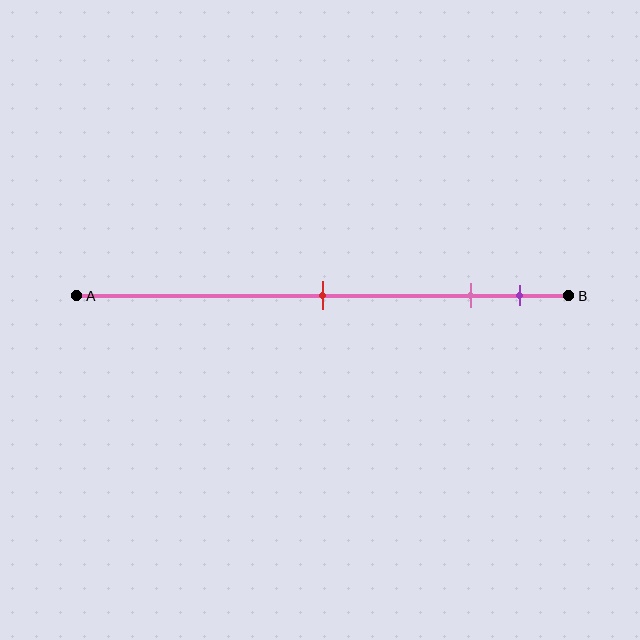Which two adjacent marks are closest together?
The pink and purple marks are the closest adjacent pair.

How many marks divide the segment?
There are 3 marks dividing the segment.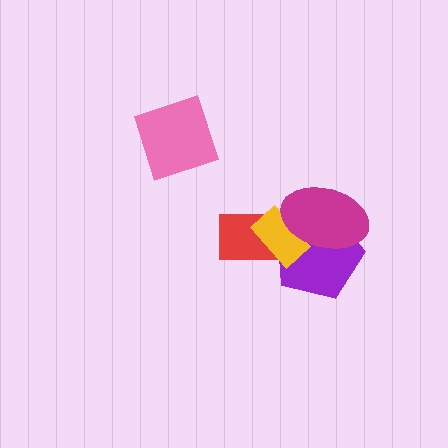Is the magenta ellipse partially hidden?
No, no other shape covers it.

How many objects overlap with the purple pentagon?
3 objects overlap with the purple pentagon.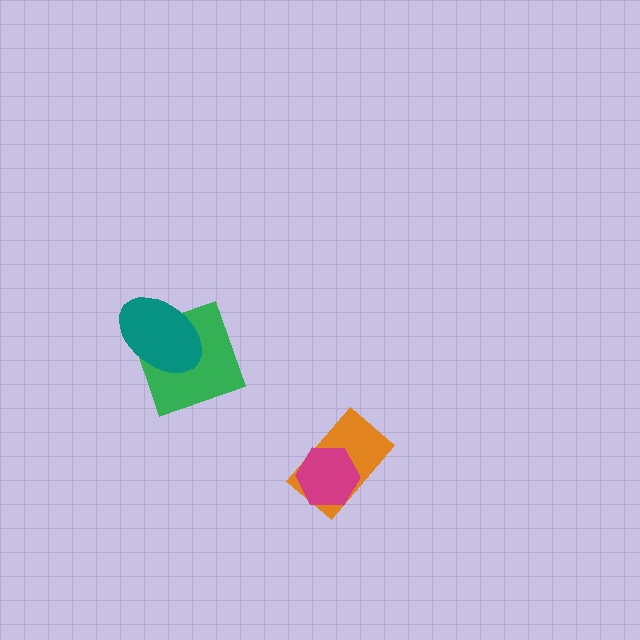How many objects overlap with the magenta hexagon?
1 object overlaps with the magenta hexagon.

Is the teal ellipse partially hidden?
No, no other shape covers it.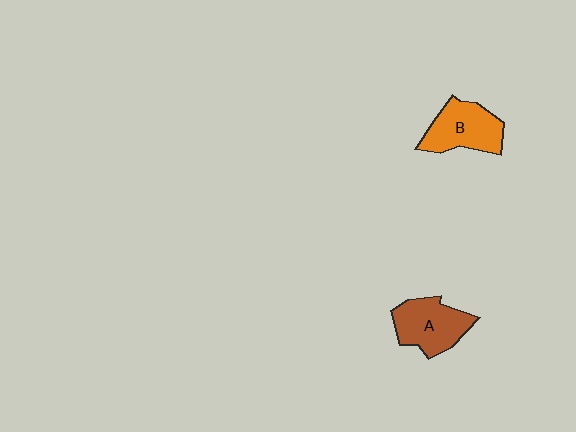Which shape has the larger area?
Shape A (brown).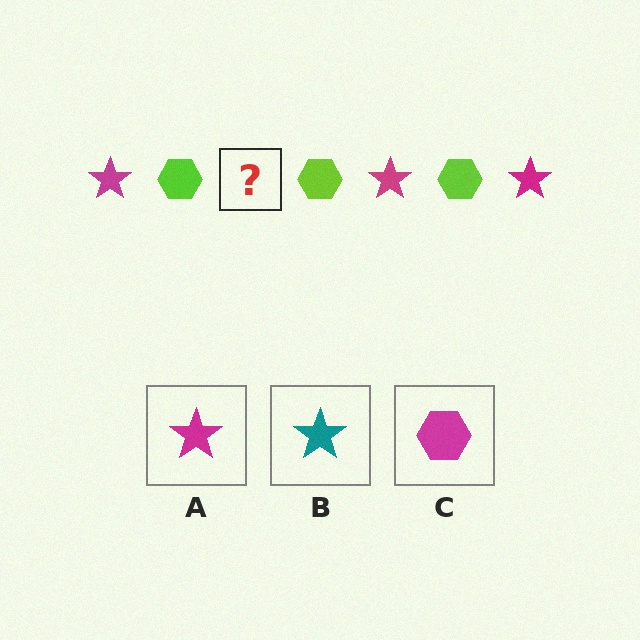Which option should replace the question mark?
Option A.